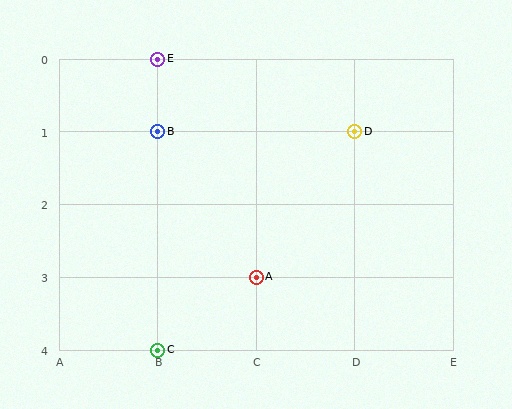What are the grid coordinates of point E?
Point E is at grid coordinates (B, 0).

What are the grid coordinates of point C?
Point C is at grid coordinates (B, 4).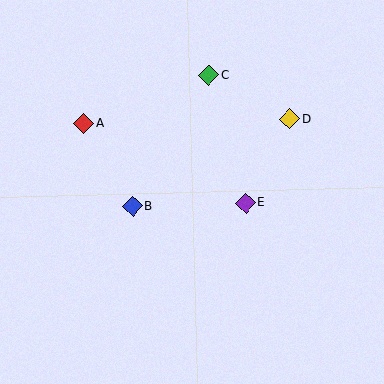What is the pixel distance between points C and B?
The distance between C and B is 151 pixels.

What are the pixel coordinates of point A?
Point A is at (84, 124).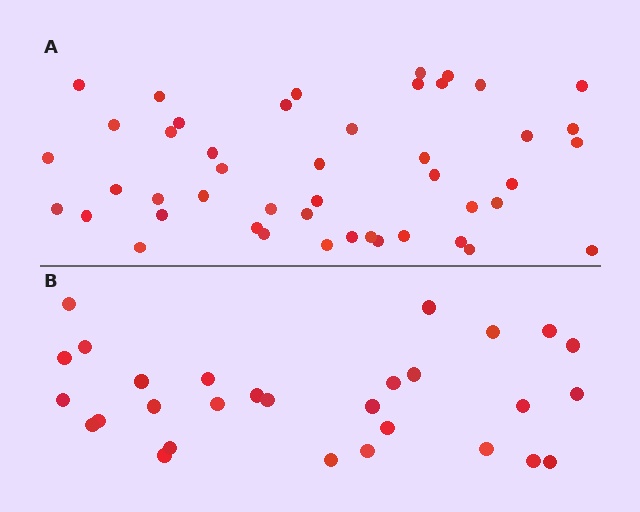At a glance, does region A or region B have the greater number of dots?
Region A (the top region) has more dots.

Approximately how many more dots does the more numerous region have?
Region A has approximately 15 more dots than region B.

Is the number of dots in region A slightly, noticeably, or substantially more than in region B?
Region A has substantially more. The ratio is roughly 1.6 to 1.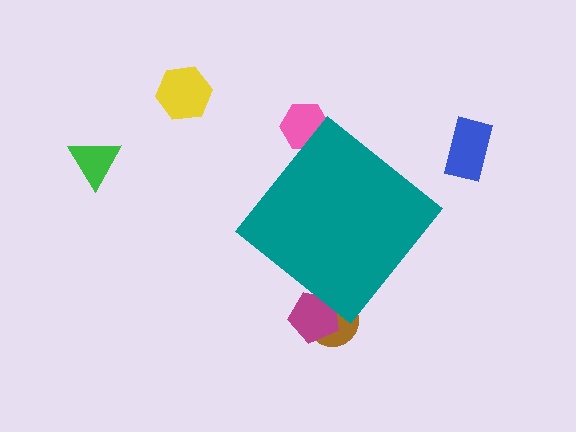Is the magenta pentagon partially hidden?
Yes, the magenta pentagon is partially hidden behind the teal diamond.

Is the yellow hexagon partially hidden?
No, the yellow hexagon is fully visible.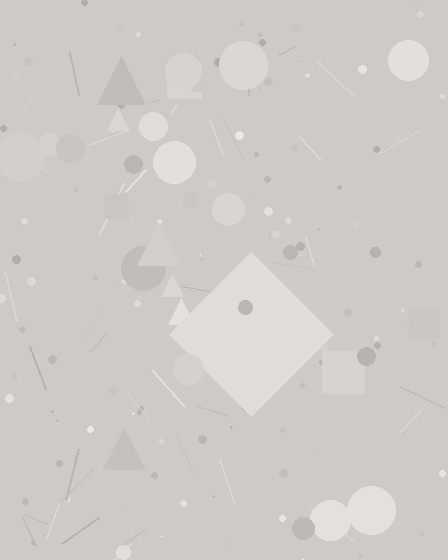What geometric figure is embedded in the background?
A diamond is embedded in the background.